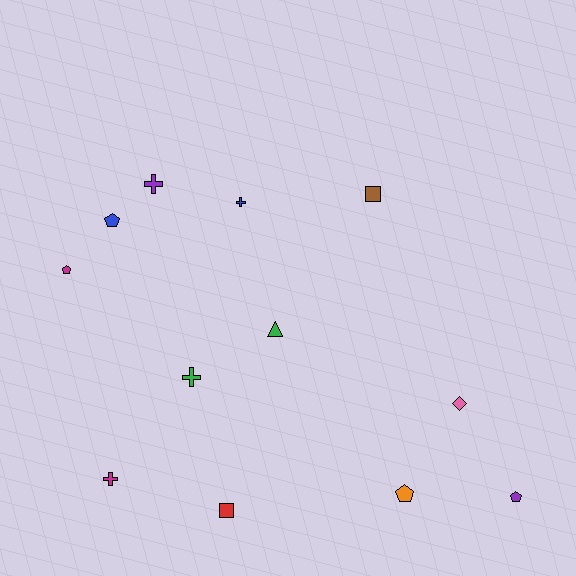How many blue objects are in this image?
There are 2 blue objects.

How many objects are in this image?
There are 12 objects.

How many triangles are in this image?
There is 1 triangle.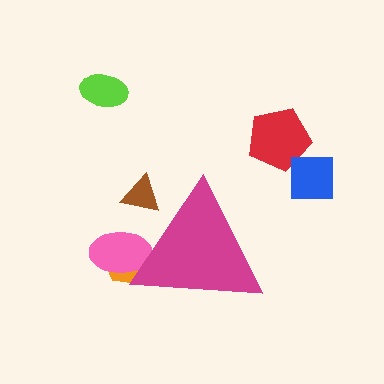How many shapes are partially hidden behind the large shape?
3 shapes are partially hidden.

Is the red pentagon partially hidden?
No, the red pentagon is fully visible.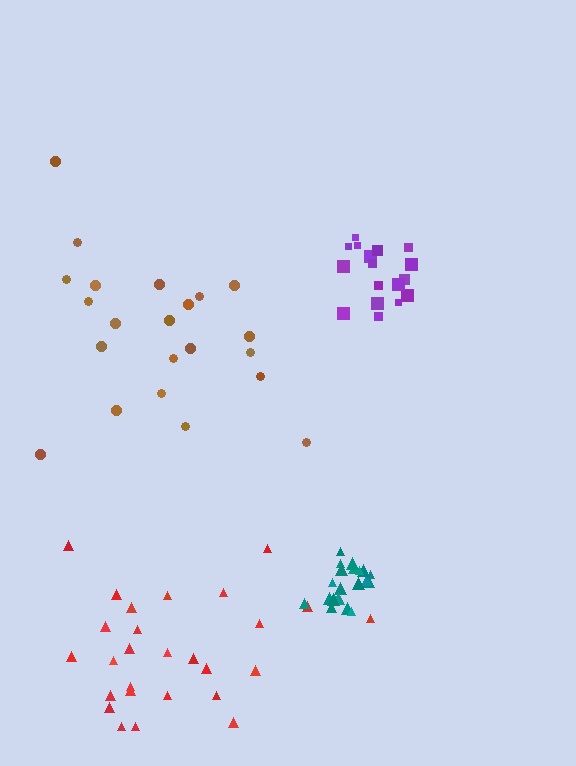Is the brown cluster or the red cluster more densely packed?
Red.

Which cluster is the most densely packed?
Teal.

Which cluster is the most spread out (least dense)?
Brown.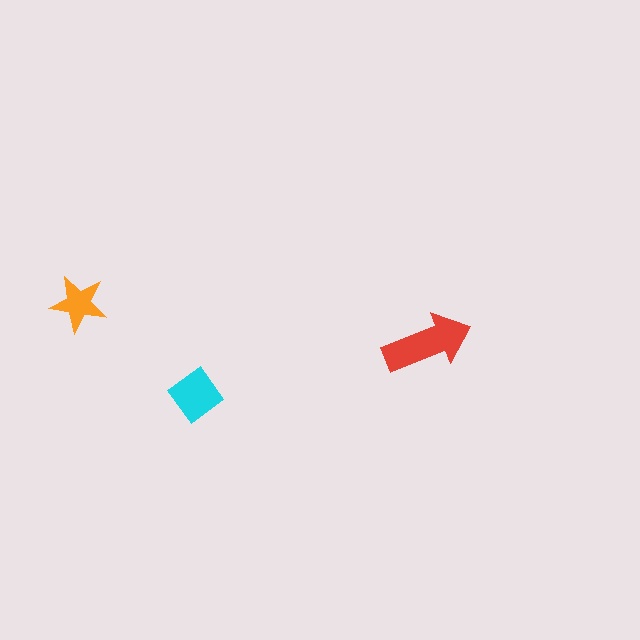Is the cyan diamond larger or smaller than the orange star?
Larger.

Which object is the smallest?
The orange star.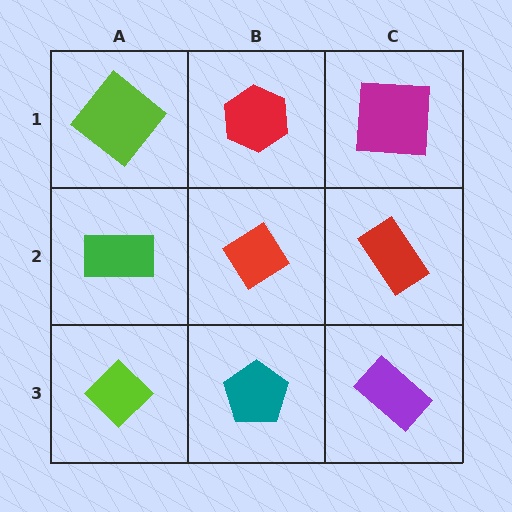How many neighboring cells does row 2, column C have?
3.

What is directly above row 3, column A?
A green rectangle.